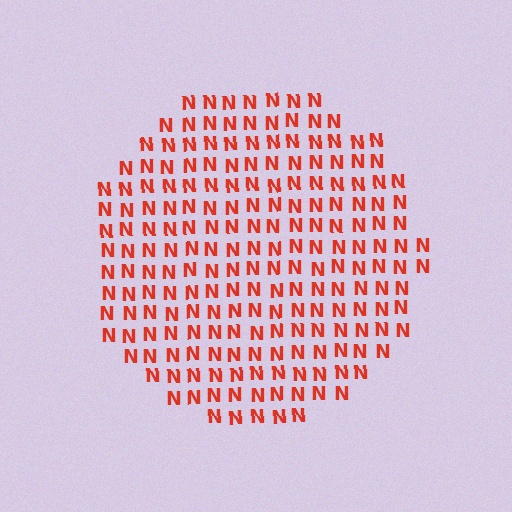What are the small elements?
The small elements are letter N's.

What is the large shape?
The large shape is a circle.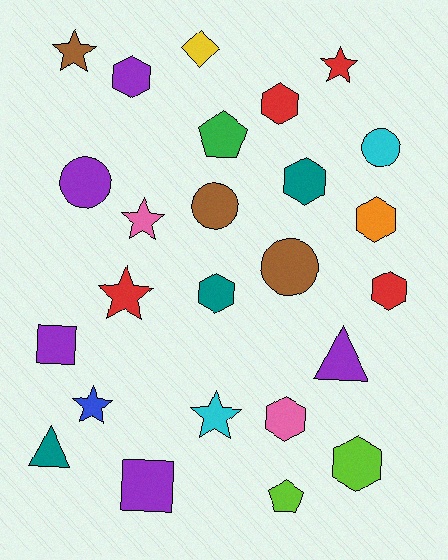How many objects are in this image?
There are 25 objects.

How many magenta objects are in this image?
There are no magenta objects.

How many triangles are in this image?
There are 2 triangles.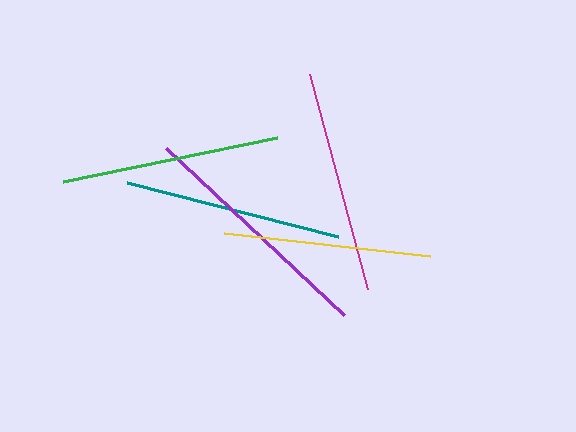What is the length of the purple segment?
The purple segment is approximately 244 pixels long.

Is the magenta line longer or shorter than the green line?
The magenta line is longer than the green line.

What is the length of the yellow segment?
The yellow segment is approximately 208 pixels long.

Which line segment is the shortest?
The yellow line is the shortest at approximately 208 pixels.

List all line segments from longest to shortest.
From longest to shortest: purple, magenta, green, teal, yellow.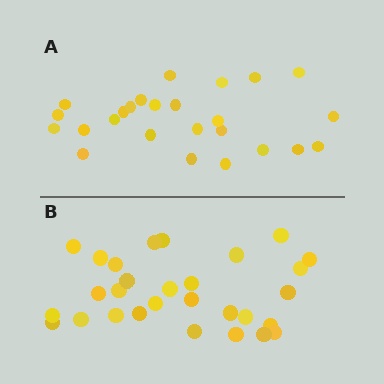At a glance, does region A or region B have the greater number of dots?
Region B (the bottom region) has more dots.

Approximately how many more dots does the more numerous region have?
Region B has about 4 more dots than region A.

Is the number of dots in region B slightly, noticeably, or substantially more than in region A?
Region B has only slightly more — the two regions are fairly close. The ratio is roughly 1.2 to 1.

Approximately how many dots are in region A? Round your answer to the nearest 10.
About 20 dots. (The exact count is 25, which rounds to 20.)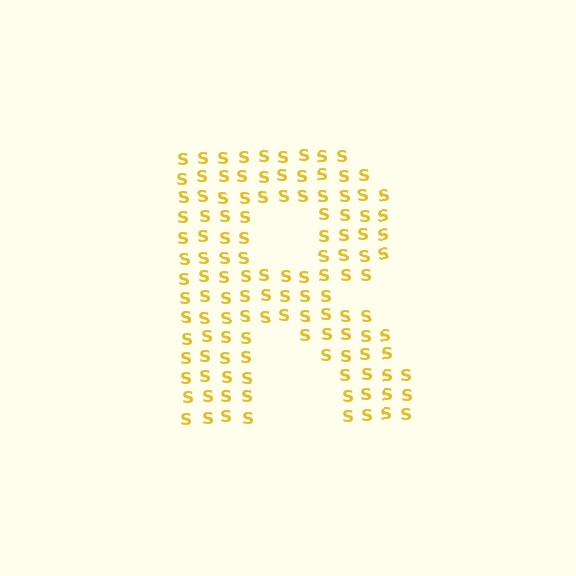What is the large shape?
The large shape is the letter R.